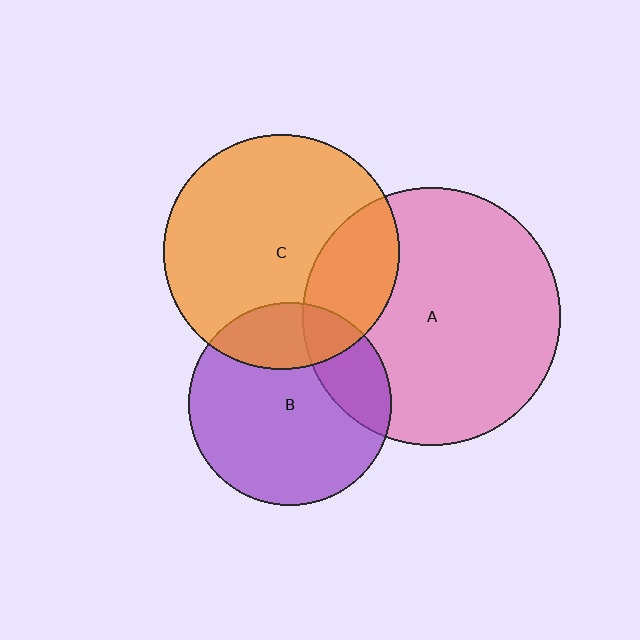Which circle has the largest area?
Circle A (pink).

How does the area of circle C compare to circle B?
Approximately 1.3 times.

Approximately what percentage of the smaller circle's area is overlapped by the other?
Approximately 25%.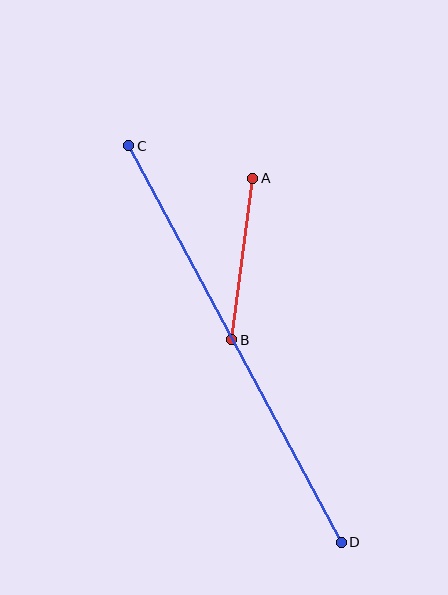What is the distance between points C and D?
The distance is approximately 450 pixels.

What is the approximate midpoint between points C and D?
The midpoint is at approximately (235, 344) pixels.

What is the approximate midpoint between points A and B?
The midpoint is at approximately (242, 259) pixels.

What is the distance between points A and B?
The distance is approximately 163 pixels.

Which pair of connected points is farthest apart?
Points C and D are farthest apart.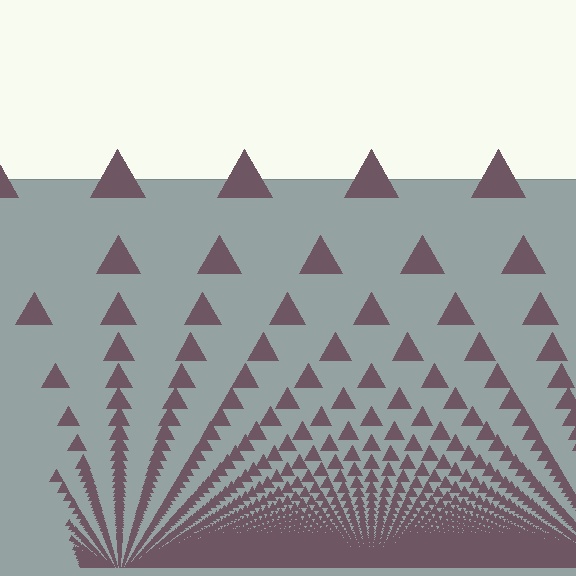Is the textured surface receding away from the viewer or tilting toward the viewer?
The surface appears to tilt toward the viewer. Texture elements get larger and sparser toward the top.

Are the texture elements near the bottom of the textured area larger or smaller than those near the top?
Smaller. The gradient is inverted — elements near the bottom are smaller and denser.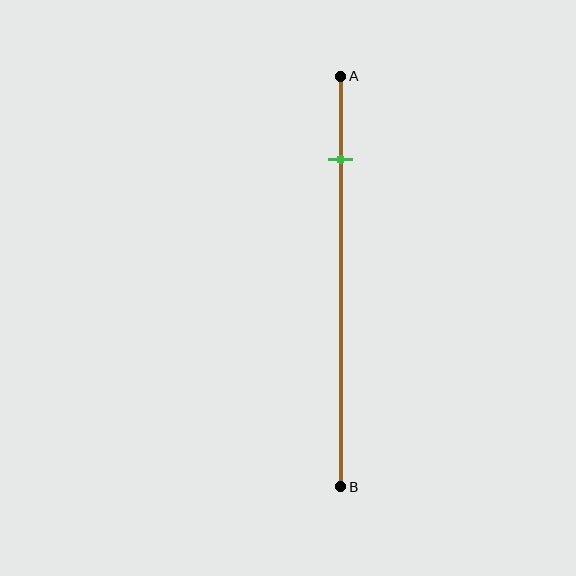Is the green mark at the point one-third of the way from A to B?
No, the mark is at about 20% from A, not at the 33% one-third point.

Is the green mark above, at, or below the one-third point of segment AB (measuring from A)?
The green mark is above the one-third point of segment AB.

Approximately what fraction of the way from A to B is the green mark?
The green mark is approximately 20% of the way from A to B.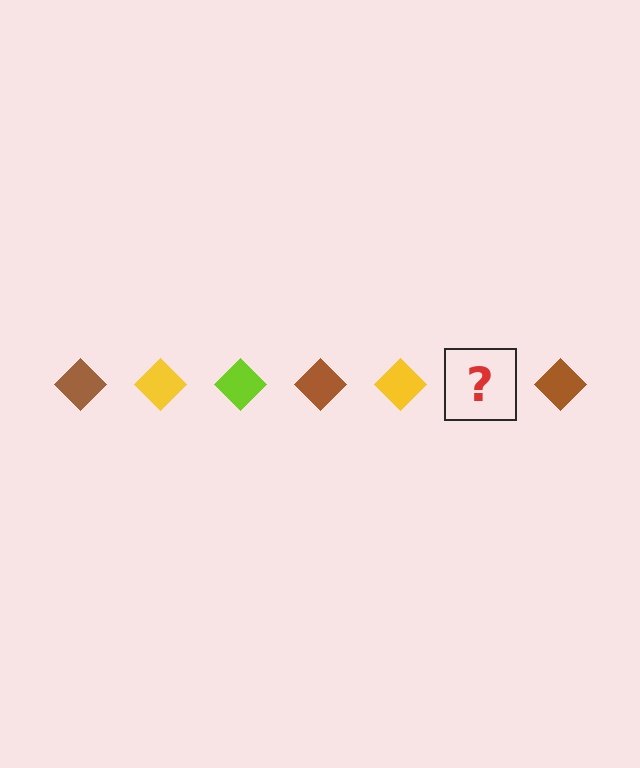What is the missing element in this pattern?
The missing element is a lime diamond.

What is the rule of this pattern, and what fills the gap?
The rule is that the pattern cycles through brown, yellow, lime diamonds. The gap should be filled with a lime diamond.